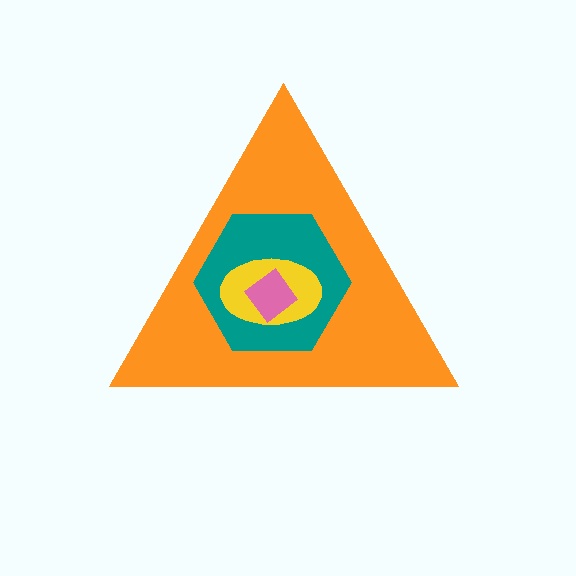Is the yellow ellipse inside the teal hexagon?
Yes.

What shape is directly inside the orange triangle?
The teal hexagon.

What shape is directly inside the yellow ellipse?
The pink diamond.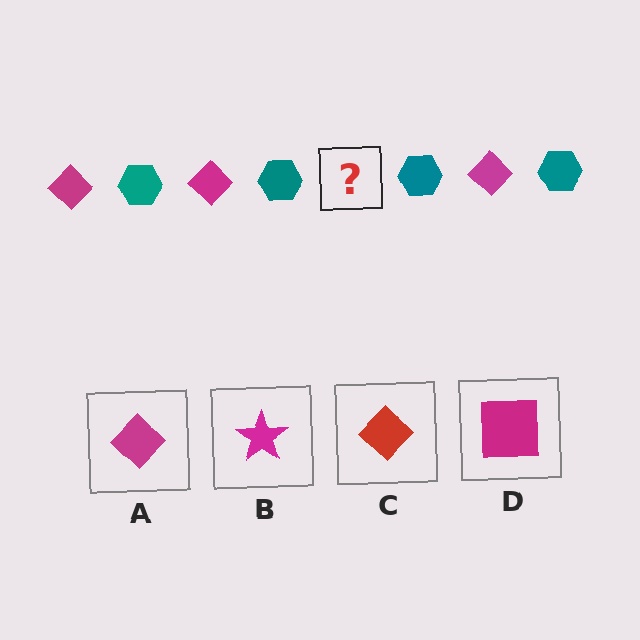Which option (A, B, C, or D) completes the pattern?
A.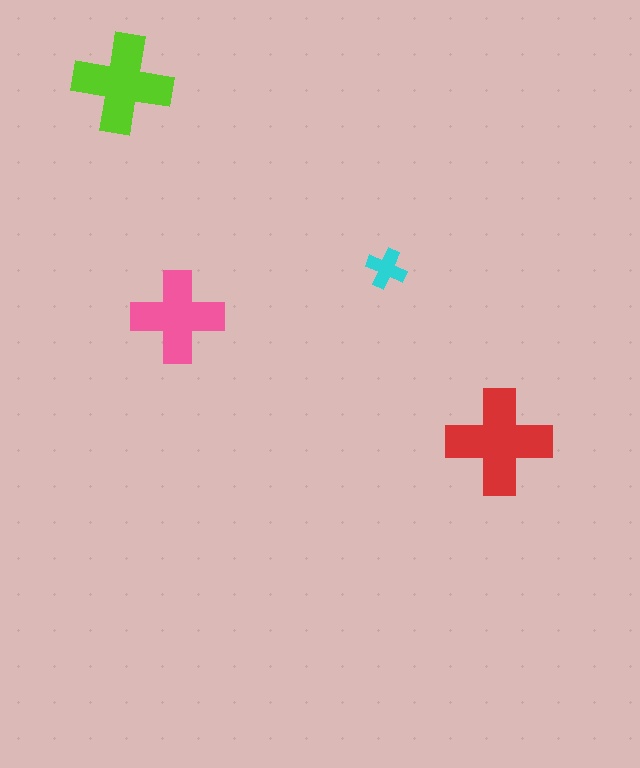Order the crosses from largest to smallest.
the red one, the lime one, the pink one, the cyan one.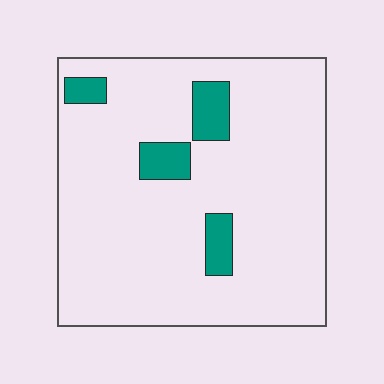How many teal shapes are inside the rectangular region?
4.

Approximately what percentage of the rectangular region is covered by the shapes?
Approximately 10%.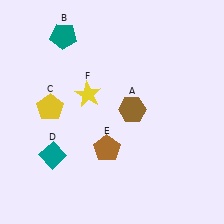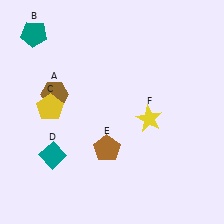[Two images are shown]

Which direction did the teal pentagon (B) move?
The teal pentagon (B) moved left.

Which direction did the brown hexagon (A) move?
The brown hexagon (A) moved left.